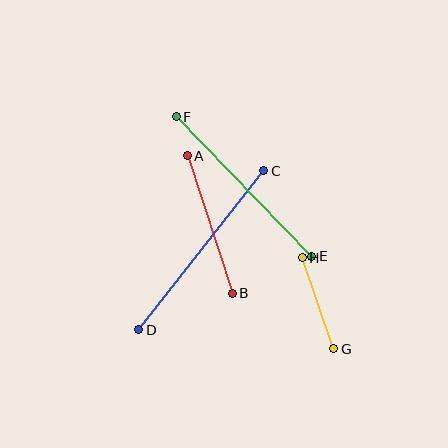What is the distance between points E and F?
The distance is approximately 194 pixels.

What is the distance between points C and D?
The distance is approximately 202 pixels.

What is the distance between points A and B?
The distance is approximately 145 pixels.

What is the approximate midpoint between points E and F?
The midpoint is at approximately (244, 187) pixels.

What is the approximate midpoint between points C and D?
The midpoint is at approximately (201, 250) pixels.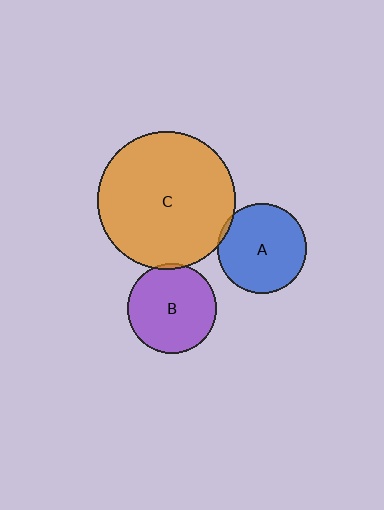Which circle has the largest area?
Circle C (orange).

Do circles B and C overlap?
Yes.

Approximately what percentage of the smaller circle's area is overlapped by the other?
Approximately 5%.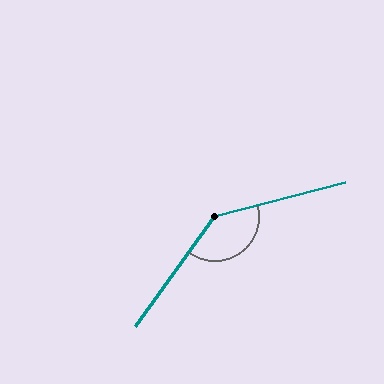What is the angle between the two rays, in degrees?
Approximately 140 degrees.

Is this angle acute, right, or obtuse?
It is obtuse.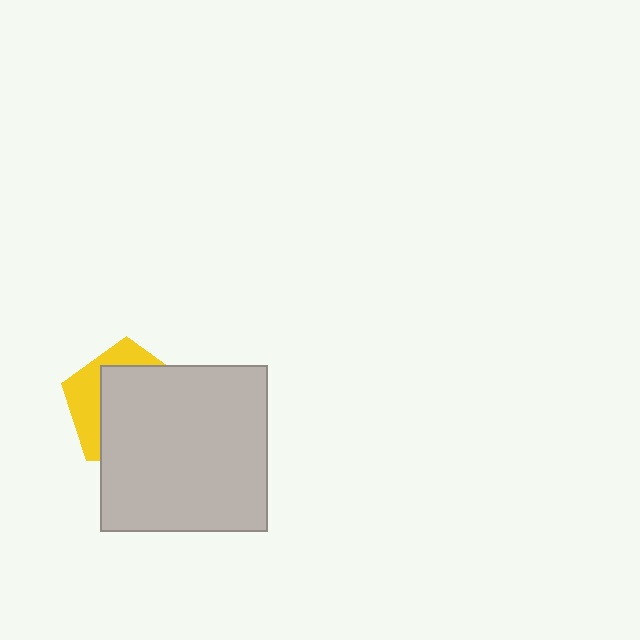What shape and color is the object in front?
The object in front is a light gray square.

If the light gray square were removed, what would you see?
You would see the complete yellow pentagon.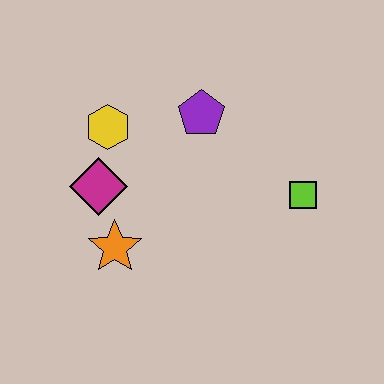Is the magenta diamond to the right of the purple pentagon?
No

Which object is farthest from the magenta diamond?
The lime square is farthest from the magenta diamond.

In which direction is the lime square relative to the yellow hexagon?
The lime square is to the right of the yellow hexagon.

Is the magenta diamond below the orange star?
No